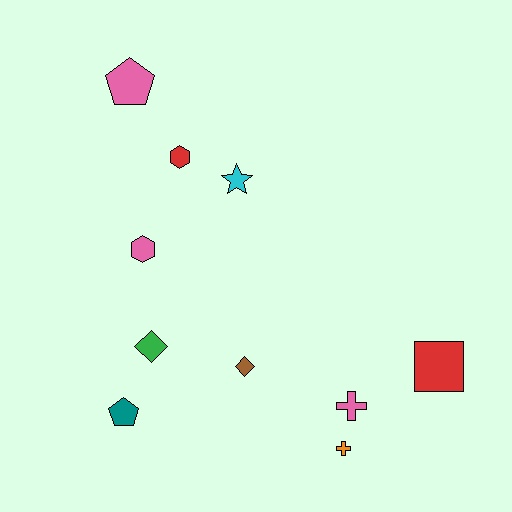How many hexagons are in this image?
There are 2 hexagons.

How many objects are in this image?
There are 10 objects.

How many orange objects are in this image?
There is 1 orange object.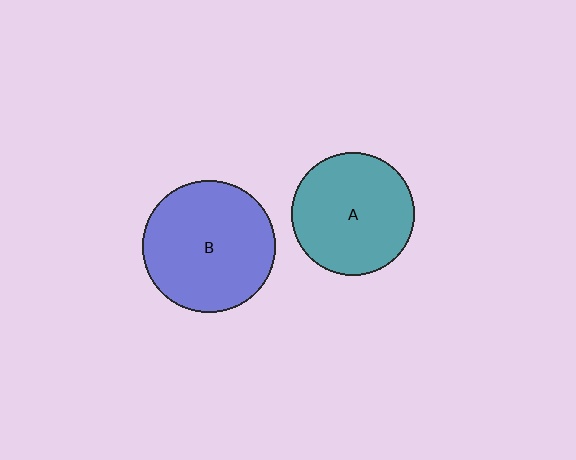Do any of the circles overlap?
No, none of the circles overlap.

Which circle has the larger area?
Circle B (blue).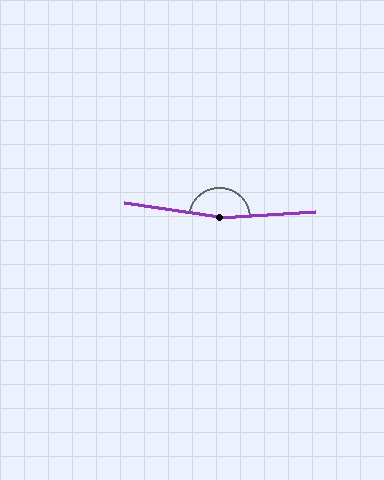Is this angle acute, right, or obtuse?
It is obtuse.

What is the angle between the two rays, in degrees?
Approximately 168 degrees.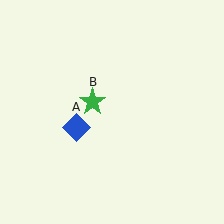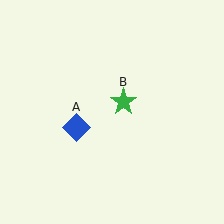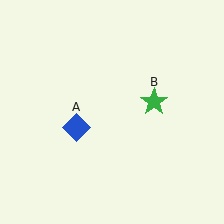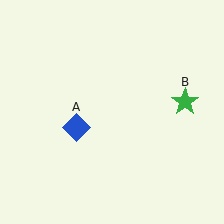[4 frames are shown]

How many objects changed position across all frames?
1 object changed position: green star (object B).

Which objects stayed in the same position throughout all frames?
Blue diamond (object A) remained stationary.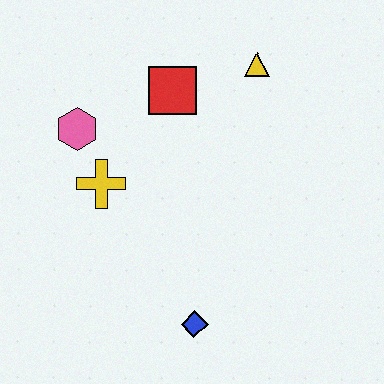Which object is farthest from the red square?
The blue diamond is farthest from the red square.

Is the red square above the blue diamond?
Yes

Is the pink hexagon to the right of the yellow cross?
No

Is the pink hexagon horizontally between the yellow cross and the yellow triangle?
No